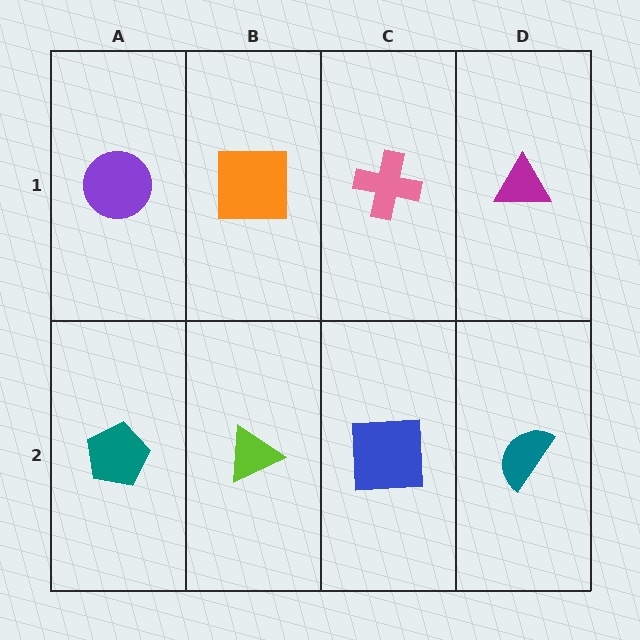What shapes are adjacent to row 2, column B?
An orange square (row 1, column B), a teal pentagon (row 2, column A), a blue square (row 2, column C).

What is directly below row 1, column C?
A blue square.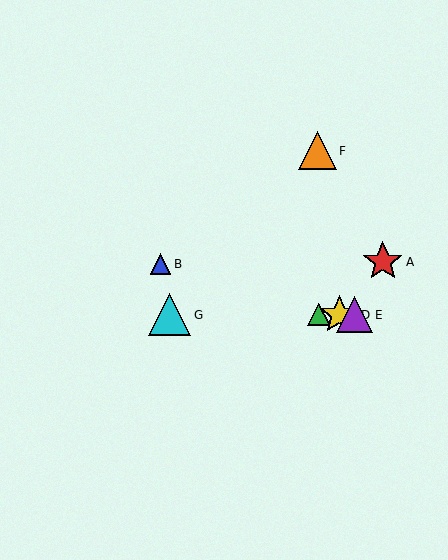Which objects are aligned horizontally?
Objects C, D, E, G are aligned horizontally.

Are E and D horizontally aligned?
Yes, both are at y≈315.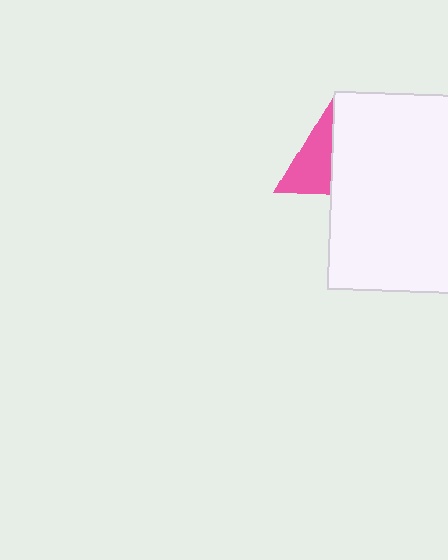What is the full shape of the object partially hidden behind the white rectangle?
The partially hidden object is a pink triangle.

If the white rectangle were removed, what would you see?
You would see the complete pink triangle.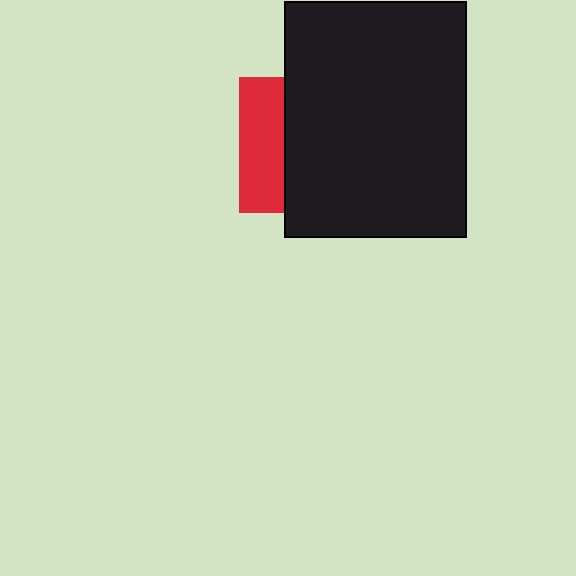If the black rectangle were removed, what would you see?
You would see the complete red square.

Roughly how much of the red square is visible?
A small part of it is visible (roughly 32%).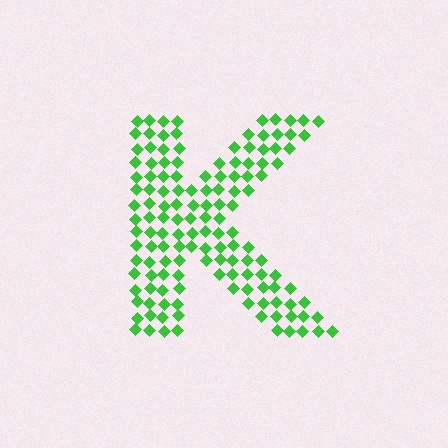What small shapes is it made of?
It is made of small diamonds.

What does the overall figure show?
The overall figure shows the letter K.